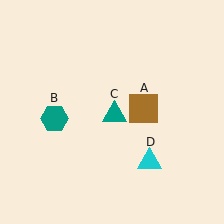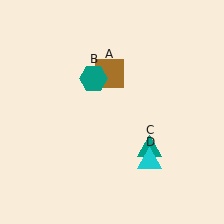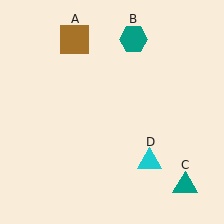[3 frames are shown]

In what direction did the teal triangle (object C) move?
The teal triangle (object C) moved down and to the right.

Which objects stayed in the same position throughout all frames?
Cyan triangle (object D) remained stationary.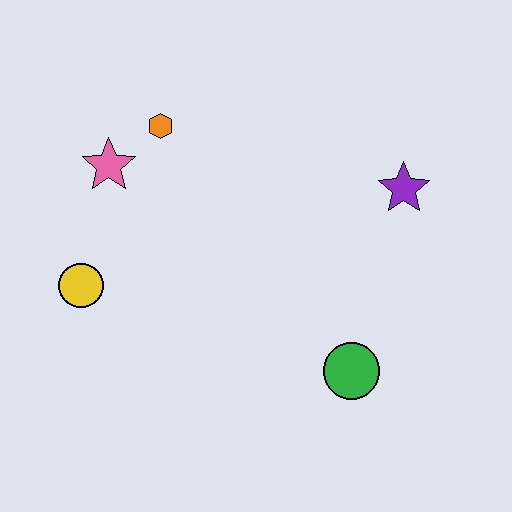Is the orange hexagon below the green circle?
No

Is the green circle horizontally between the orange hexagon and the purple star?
Yes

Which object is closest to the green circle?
The purple star is closest to the green circle.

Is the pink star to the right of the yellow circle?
Yes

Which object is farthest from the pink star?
The green circle is farthest from the pink star.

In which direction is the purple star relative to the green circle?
The purple star is above the green circle.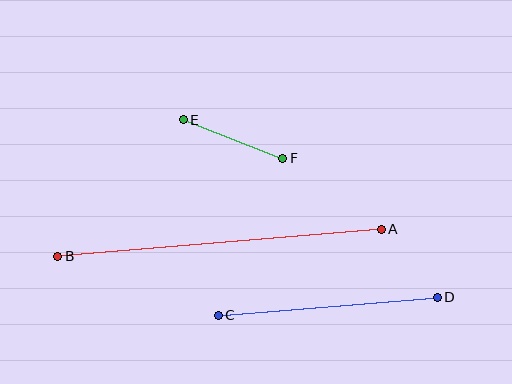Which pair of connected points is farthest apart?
Points A and B are farthest apart.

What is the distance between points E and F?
The distance is approximately 106 pixels.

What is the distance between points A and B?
The distance is approximately 325 pixels.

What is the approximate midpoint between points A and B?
The midpoint is at approximately (219, 243) pixels.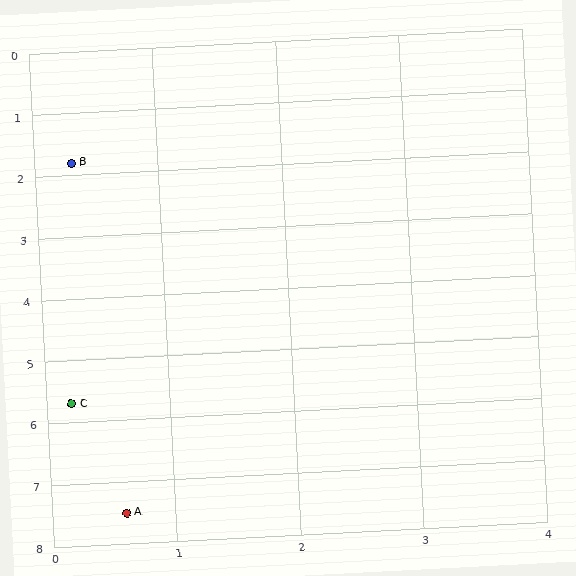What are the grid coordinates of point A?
Point A is at approximately (0.6, 7.5).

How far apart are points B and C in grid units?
Points B and C are about 3.9 grid units apart.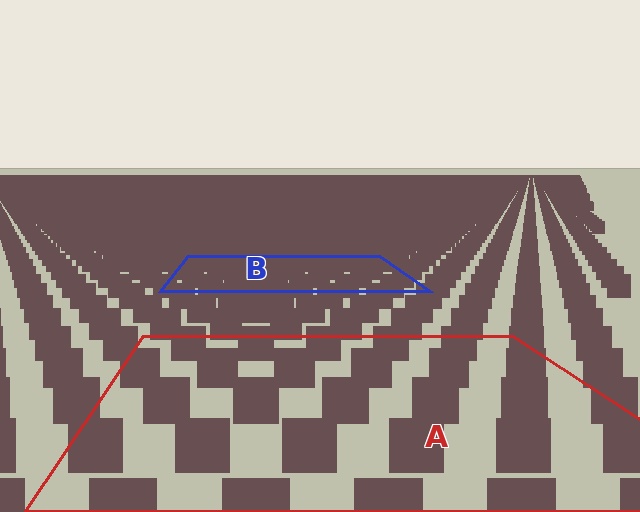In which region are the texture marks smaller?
The texture marks are smaller in region B, because it is farther away.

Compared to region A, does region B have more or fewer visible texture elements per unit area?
Region B has more texture elements per unit area — they are packed more densely because it is farther away.